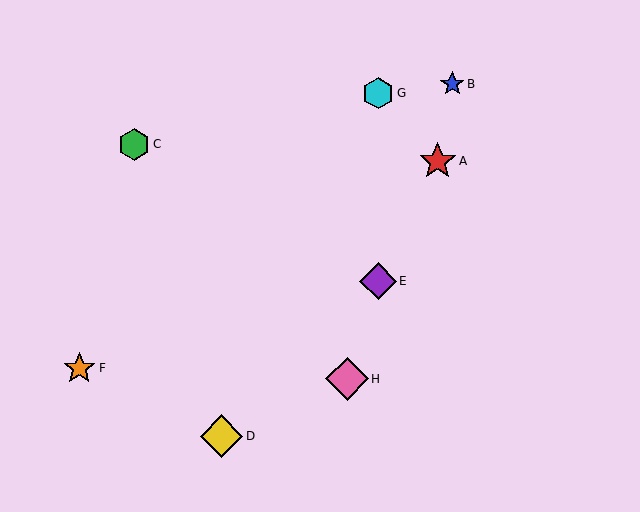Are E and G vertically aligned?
Yes, both are at x≈378.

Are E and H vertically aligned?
No, E is at x≈378 and H is at x≈347.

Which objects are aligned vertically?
Objects E, G are aligned vertically.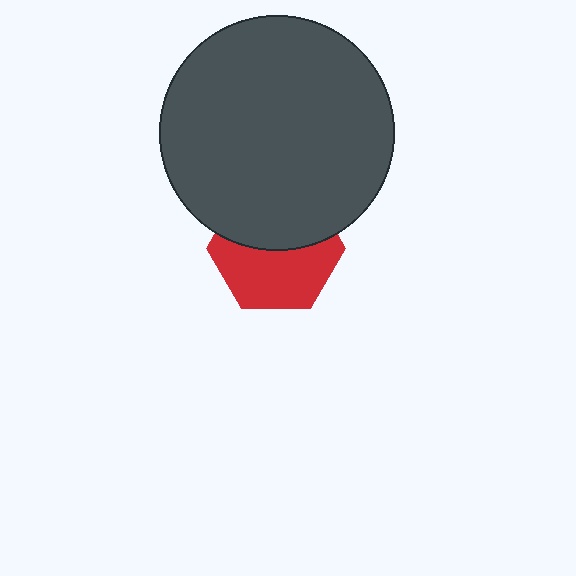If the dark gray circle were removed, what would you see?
You would see the complete red hexagon.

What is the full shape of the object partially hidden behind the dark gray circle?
The partially hidden object is a red hexagon.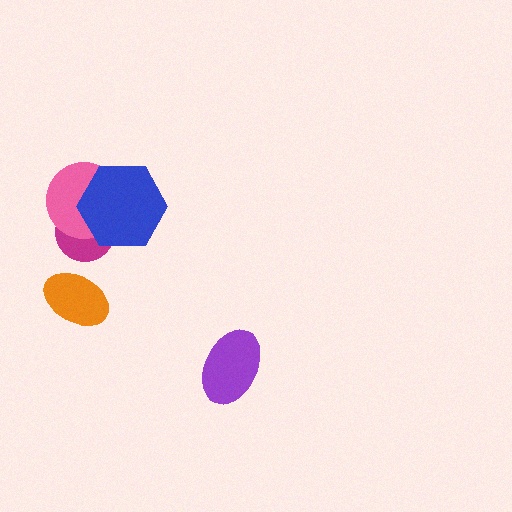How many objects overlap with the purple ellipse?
0 objects overlap with the purple ellipse.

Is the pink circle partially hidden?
Yes, it is partially covered by another shape.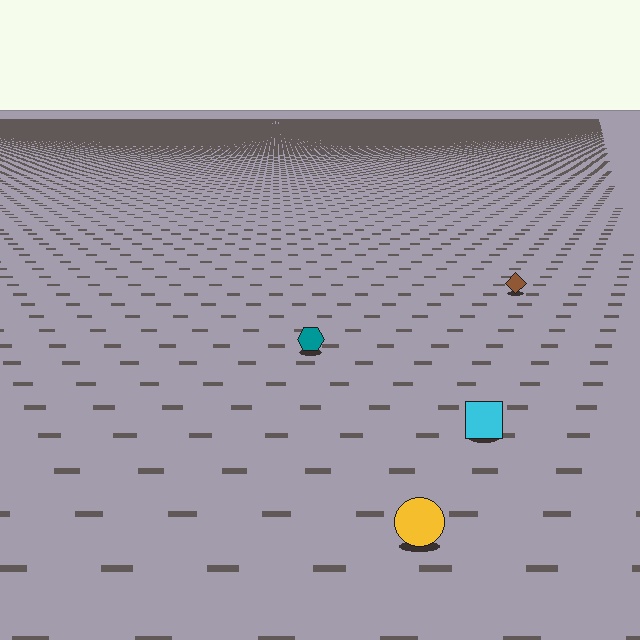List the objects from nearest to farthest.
From nearest to farthest: the yellow circle, the cyan square, the teal hexagon, the brown diamond.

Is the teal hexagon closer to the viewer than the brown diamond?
Yes. The teal hexagon is closer — you can tell from the texture gradient: the ground texture is coarser near it.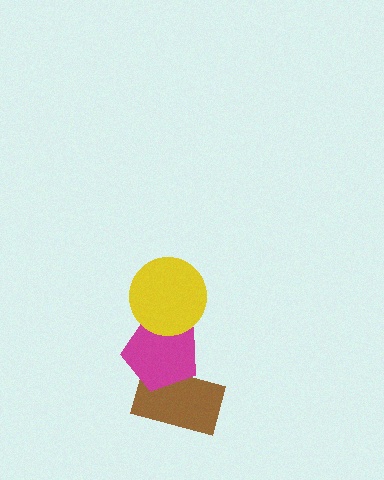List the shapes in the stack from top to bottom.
From top to bottom: the yellow circle, the magenta pentagon, the brown rectangle.